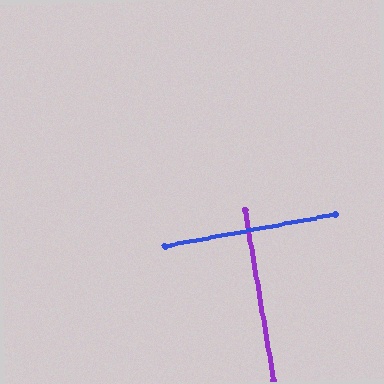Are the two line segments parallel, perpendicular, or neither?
Perpendicular — they meet at approximately 89°.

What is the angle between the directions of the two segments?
Approximately 89 degrees.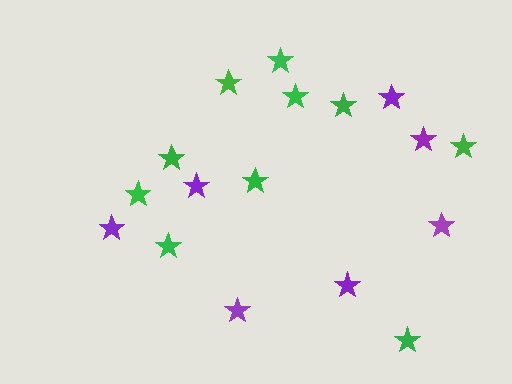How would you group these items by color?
There are 2 groups: one group of green stars (10) and one group of purple stars (7).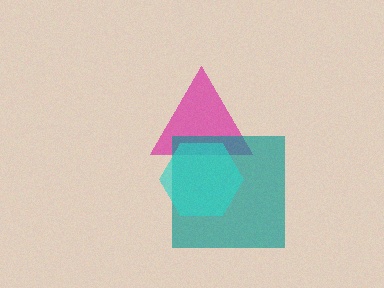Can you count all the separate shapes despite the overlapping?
Yes, there are 3 separate shapes.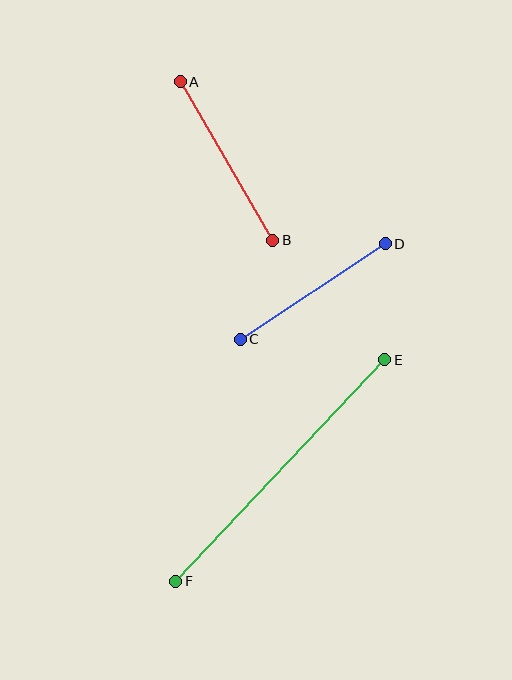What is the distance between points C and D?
The distance is approximately 174 pixels.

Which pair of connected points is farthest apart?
Points E and F are farthest apart.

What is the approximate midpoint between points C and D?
The midpoint is at approximately (313, 292) pixels.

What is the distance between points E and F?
The distance is approximately 304 pixels.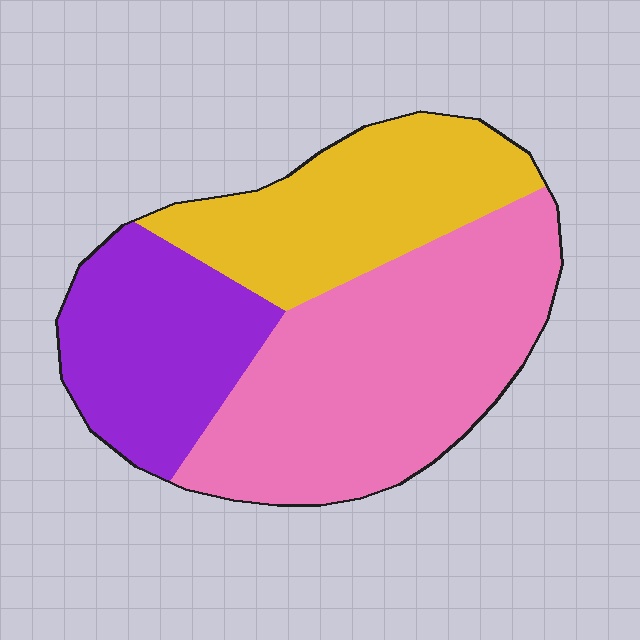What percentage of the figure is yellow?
Yellow takes up about one quarter (1/4) of the figure.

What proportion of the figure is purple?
Purple covers about 25% of the figure.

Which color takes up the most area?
Pink, at roughly 45%.